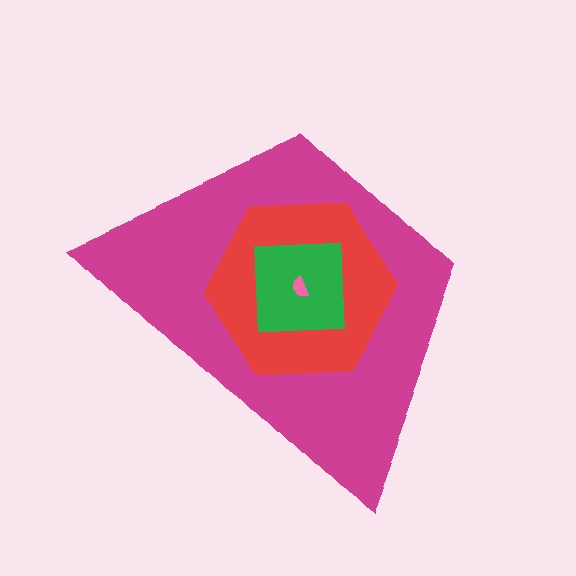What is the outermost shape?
The magenta trapezoid.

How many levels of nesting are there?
4.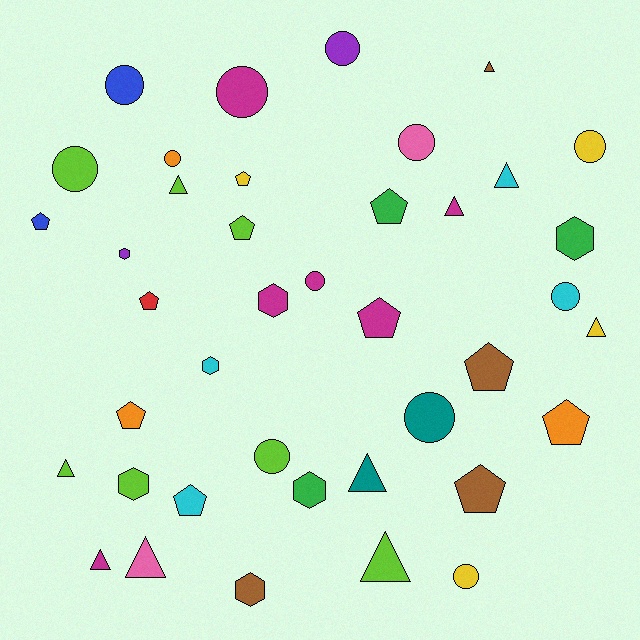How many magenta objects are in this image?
There are 6 magenta objects.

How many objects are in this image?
There are 40 objects.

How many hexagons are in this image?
There are 7 hexagons.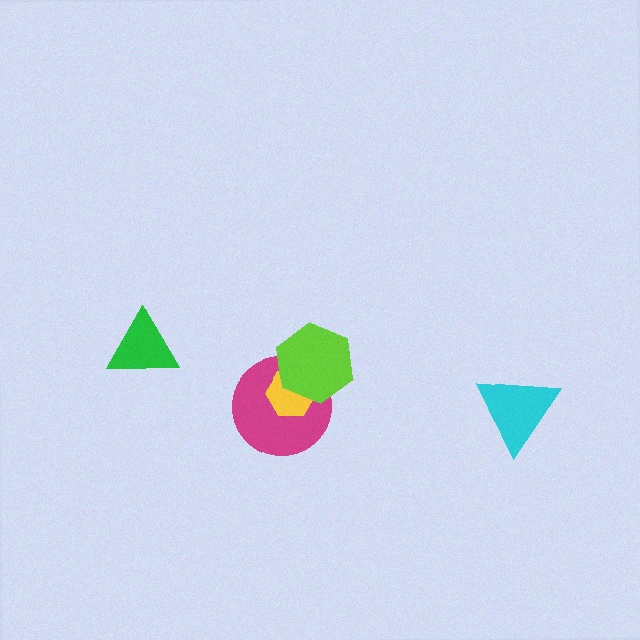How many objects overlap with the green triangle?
0 objects overlap with the green triangle.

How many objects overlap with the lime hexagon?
2 objects overlap with the lime hexagon.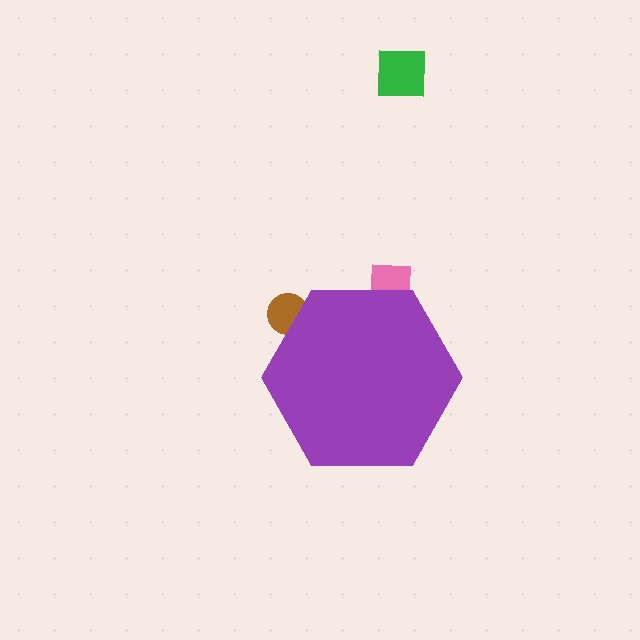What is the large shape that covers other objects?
A purple hexagon.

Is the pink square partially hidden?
Yes, the pink square is partially hidden behind the purple hexagon.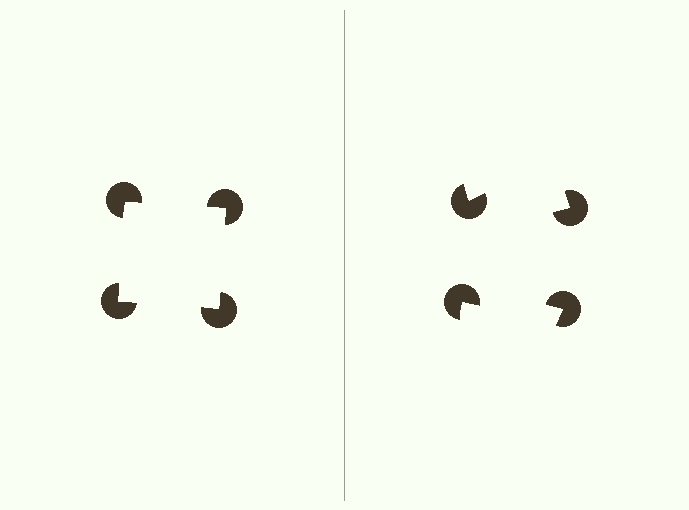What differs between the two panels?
The pac-man discs are positioned identically on both sides; only the wedge orientations differ. On the left they align to a square; on the right they are misaligned.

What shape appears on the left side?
An illusory square.